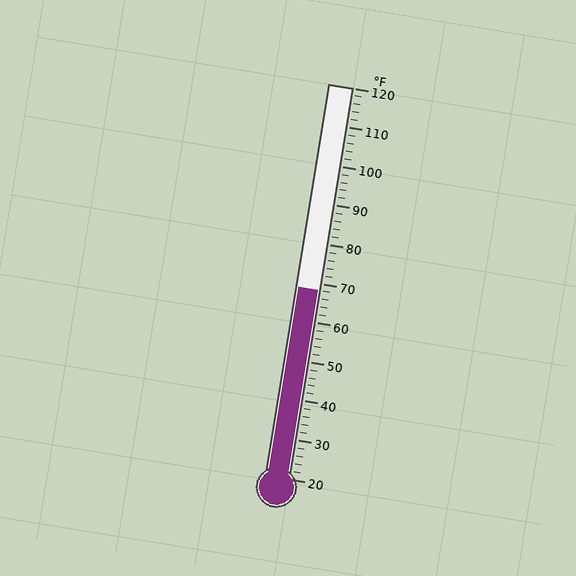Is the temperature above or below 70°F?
The temperature is below 70°F.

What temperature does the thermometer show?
The thermometer shows approximately 68°F.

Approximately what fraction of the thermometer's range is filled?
The thermometer is filled to approximately 50% of its range.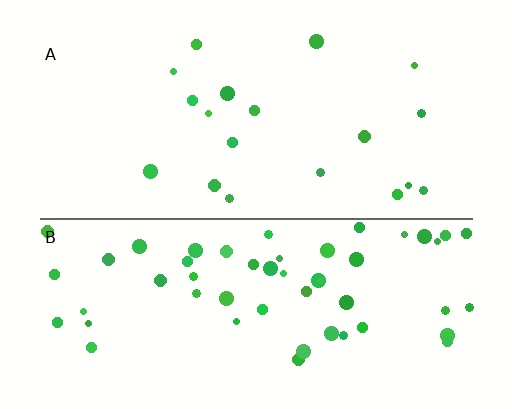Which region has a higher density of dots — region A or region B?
B (the bottom).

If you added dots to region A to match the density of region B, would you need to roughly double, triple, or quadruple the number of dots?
Approximately triple.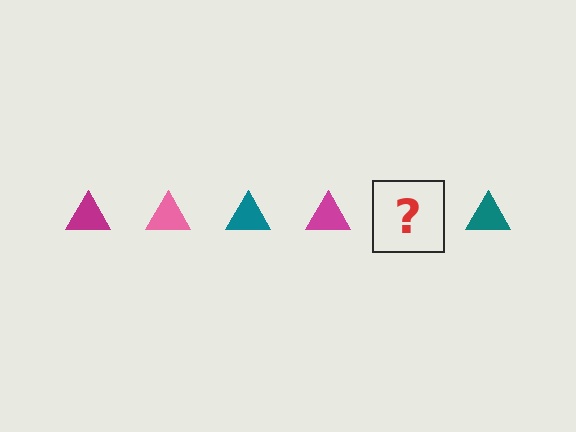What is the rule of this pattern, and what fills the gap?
The rule is that the pattern cycles through magenta, pink, teal triangles. The gap should be filled with a pink triangle.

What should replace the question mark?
The question mark should be replaced with a pink triangle.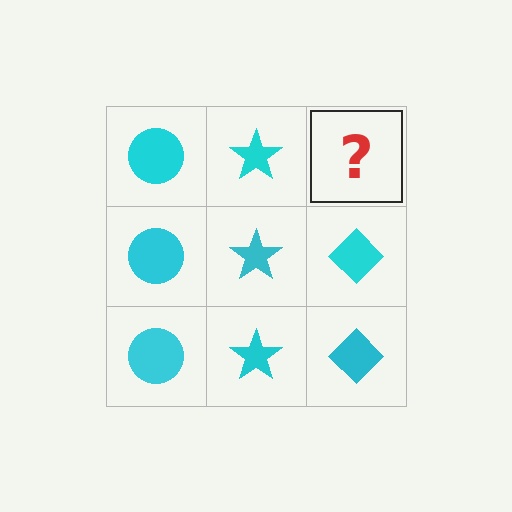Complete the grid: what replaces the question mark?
The question mark should be replaced with a cyan diamond.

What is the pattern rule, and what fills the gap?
The rule is that each column has a consistent shape. The gap should be filled with a cyan diamond.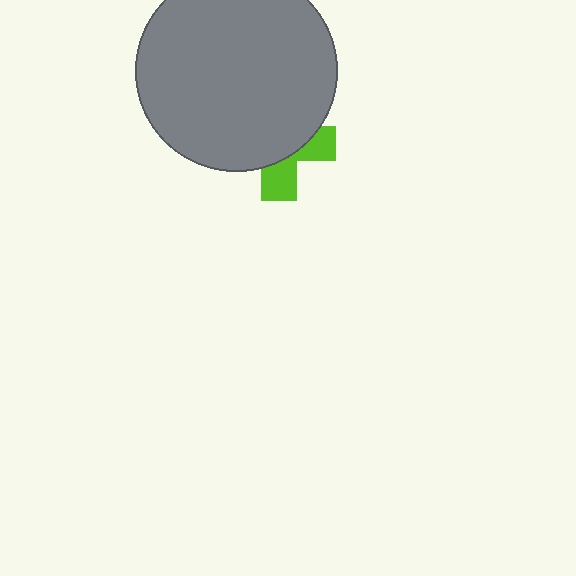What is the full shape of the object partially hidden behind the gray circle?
The partially hidden object is a lime cross.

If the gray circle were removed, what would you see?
You would see the complete lime cross.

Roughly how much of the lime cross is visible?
A small part of it is visible (roughly 35%).